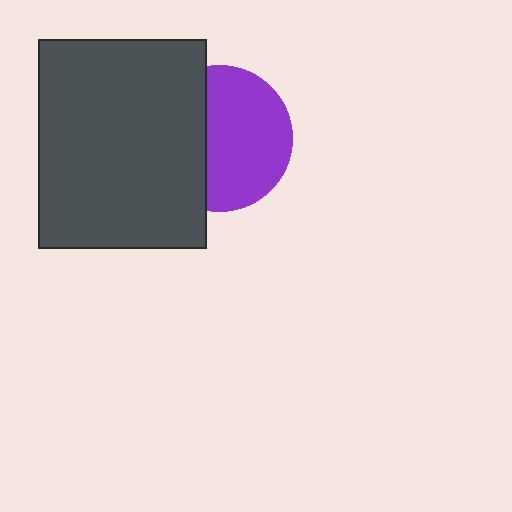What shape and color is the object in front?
The object in front is a dark gray rectangle.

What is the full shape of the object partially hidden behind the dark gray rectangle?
The partially hidden object is a purple circle.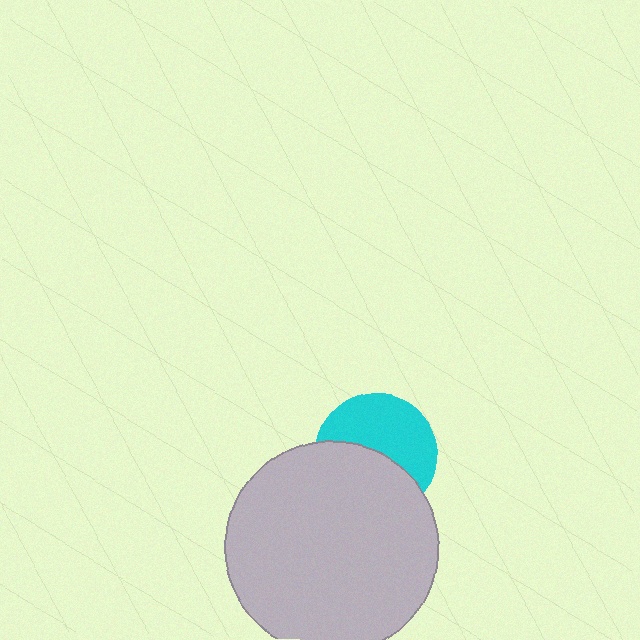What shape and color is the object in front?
The object in front is a light gray circle.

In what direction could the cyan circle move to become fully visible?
The cyan circle could move up. That would shift it out from behind the light gray circle entirely.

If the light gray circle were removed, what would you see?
You would see the complete cyan circle.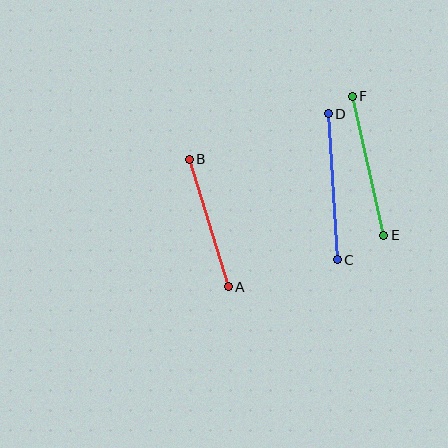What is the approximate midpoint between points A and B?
The midpoint is at approximately (209, 223) pixels.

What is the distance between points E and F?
The distance is approximately 142 pixels.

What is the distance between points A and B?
The distance is approximately 134 pixels.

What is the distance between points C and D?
The distance is approximately 146 pixels.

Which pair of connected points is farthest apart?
Points C and D are farthest apart.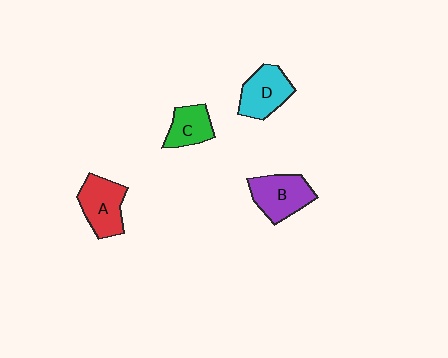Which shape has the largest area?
Shape B (purple).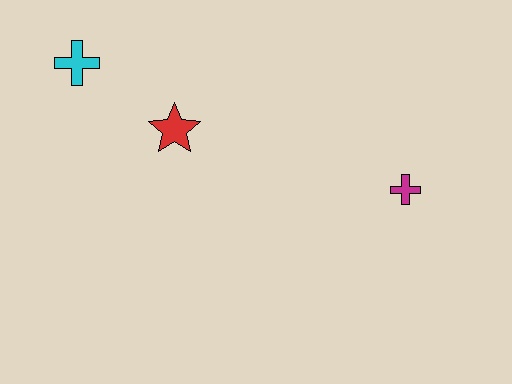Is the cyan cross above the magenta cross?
Yes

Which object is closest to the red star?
The cyan cross is closest to the red star.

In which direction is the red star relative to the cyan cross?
The red star is to the right of the cyan cross.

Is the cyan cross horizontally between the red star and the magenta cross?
No